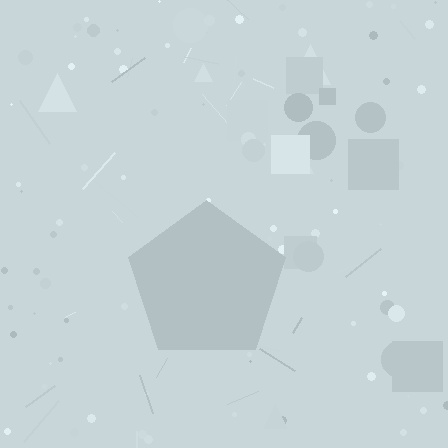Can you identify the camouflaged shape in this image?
The camouflaged shape is a pentagon.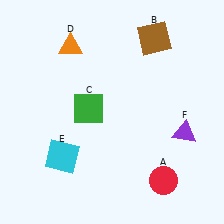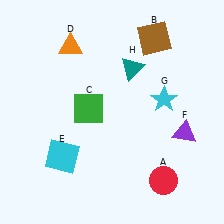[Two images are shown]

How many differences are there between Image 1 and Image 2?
There are 2 differences between the two images.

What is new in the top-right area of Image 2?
A cyan star (G) was added in the top-right area of Image 2.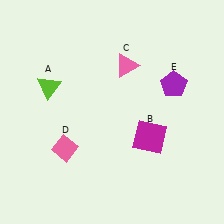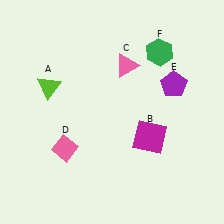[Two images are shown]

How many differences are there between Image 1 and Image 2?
There is 1 difference between the two images.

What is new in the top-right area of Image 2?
A green hexagon (F) was added in the top-right area of Image 2.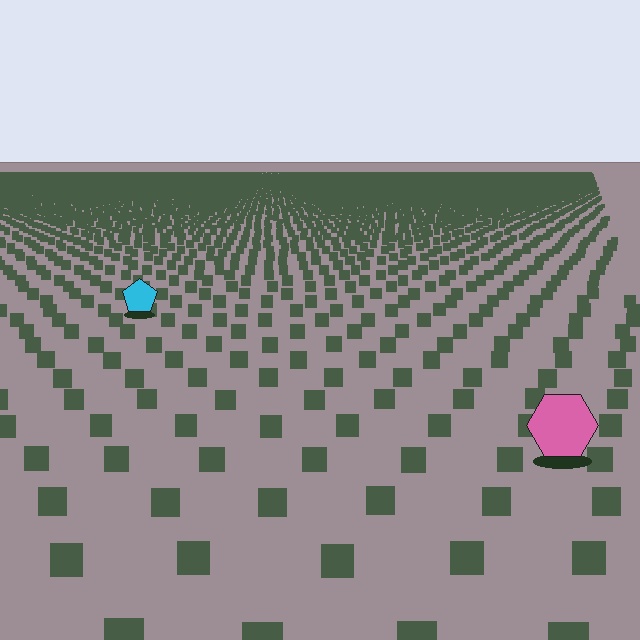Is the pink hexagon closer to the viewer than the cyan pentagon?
Yes. The pink hexagon is closer — you can tell from the texture gradient: the ground texture is coarser near it.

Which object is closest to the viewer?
The pink hexagon is closest. The texture marks near it are larger and more spread out.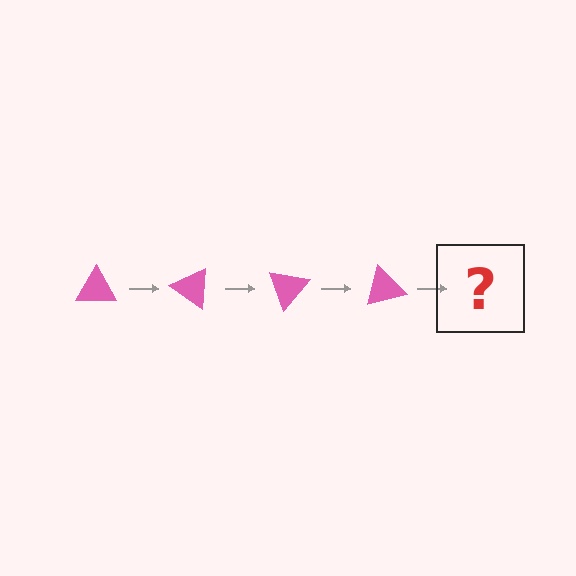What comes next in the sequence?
The next element should be a pink triangle rotated 140 degrees.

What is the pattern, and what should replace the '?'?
The pattern is that the triangle rotates 35 degrees each step. The '?' should be a pink triangle rotated 140 degrees.